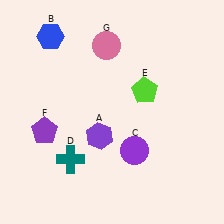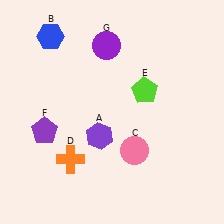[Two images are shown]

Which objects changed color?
C changed from purple to pink. D changed from teal to orange. G changed from pink to purple.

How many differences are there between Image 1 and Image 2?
There are 3 differences between the two images.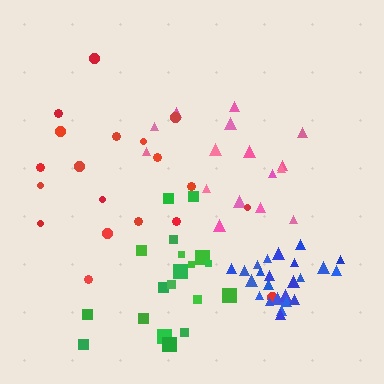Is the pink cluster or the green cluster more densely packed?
Pink.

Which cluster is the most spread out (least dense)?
Red.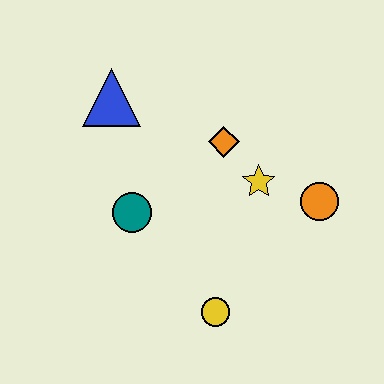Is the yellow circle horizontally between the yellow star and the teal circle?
Yes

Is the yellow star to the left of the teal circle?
No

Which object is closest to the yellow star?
The orange diamond is closest to the yellow star.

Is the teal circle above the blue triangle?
No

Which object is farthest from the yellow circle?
The blue triangle is farthest from the yellow circle.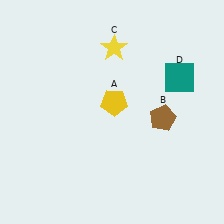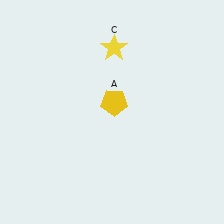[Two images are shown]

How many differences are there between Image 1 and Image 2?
There are 2 differences between the two images.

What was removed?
The brown pentagon (B), the teal square (D) were removed in Image 2.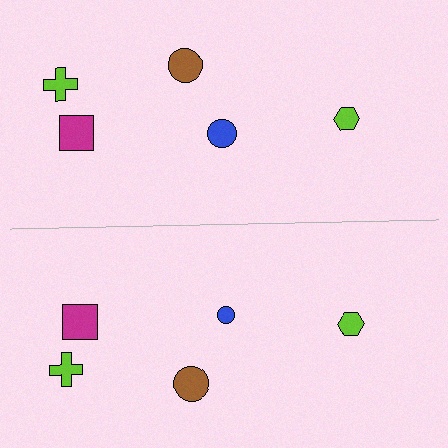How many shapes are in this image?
There are 10 shapes in this image.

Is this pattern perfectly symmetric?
No, the pattern is not perfectly symmetric. The blue circle on the bottom side has a different size than its mirror counterpart.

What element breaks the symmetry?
The blue circle on the bottom side has a different size than its mirror counterpart.